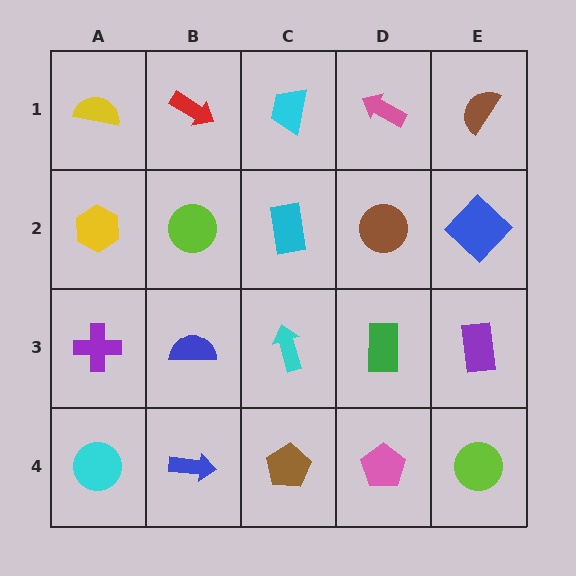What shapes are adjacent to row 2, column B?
A red arrow (row 1, column B), a blue semicircle (row 3, column B), a yellow hexagon (row 2, column A), a cyan rectangle (row 2, column C).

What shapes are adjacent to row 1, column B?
A lime circle (row 2, column B), a yellow semicircle (row 1, column A), a cyan trapezoid (row 1, column C).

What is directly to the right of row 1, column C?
A pink arrow.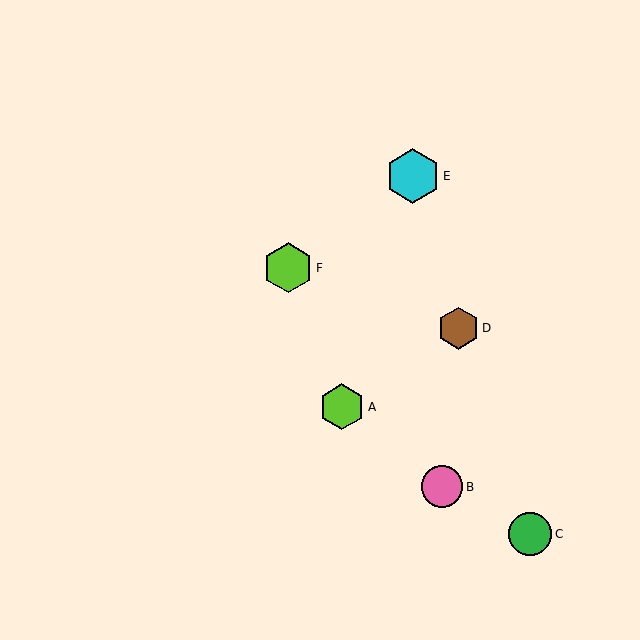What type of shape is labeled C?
Shape C is a green circle.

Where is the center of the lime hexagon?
The center of the lime hexagon is at (342, 407).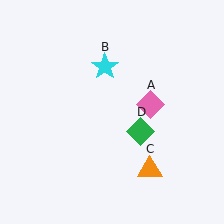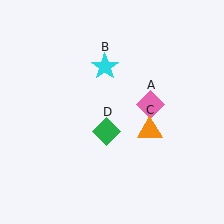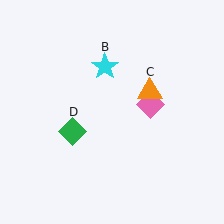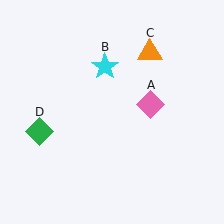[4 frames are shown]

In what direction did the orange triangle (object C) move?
The orange triangle (object C) moved up.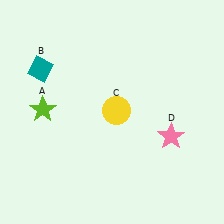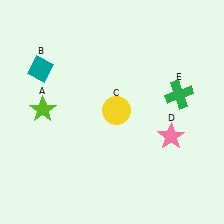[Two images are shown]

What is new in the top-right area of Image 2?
A green cross (E) was added in the top-right area of Image 2.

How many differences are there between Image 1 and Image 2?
There is 1 difference between the two images.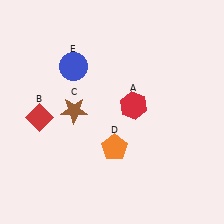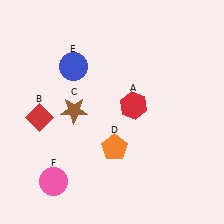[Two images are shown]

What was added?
A pink circle (F) was added in Image 2.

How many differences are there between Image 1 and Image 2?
There is 1 difference between the two images.